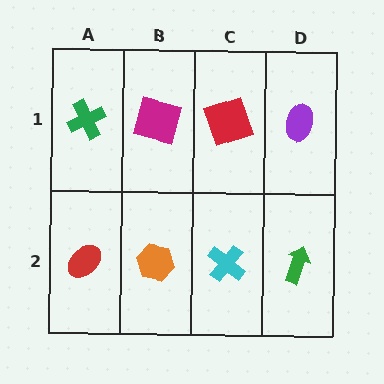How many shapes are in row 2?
4 shapes.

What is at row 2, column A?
A red ellipse.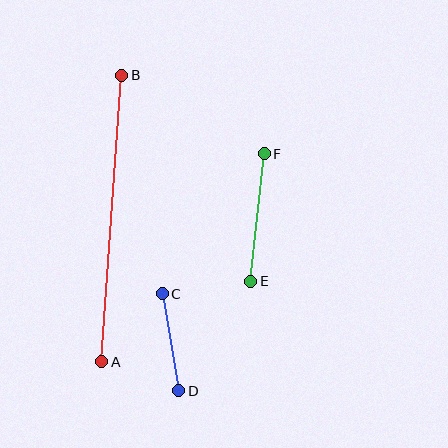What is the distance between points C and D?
The distance is approximately 98 pixels.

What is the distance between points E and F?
The distance is approximately 128 pixels.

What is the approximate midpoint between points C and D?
The midpoint is at approximately (171, 342) pixels.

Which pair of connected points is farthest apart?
Points A and B are farthest apart.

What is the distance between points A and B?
The distance is approximately 287 pixels.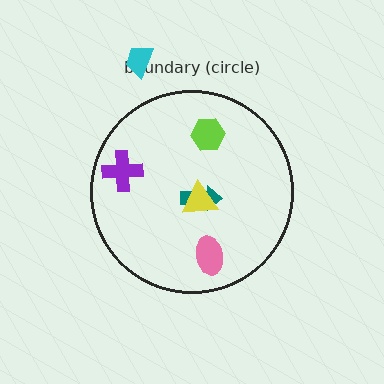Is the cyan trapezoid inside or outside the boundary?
Outside.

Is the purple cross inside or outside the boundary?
Inside.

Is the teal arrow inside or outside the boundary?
Inside.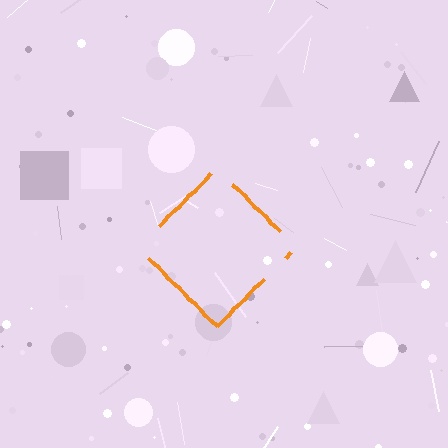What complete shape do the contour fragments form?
The contour fragments form a diamond.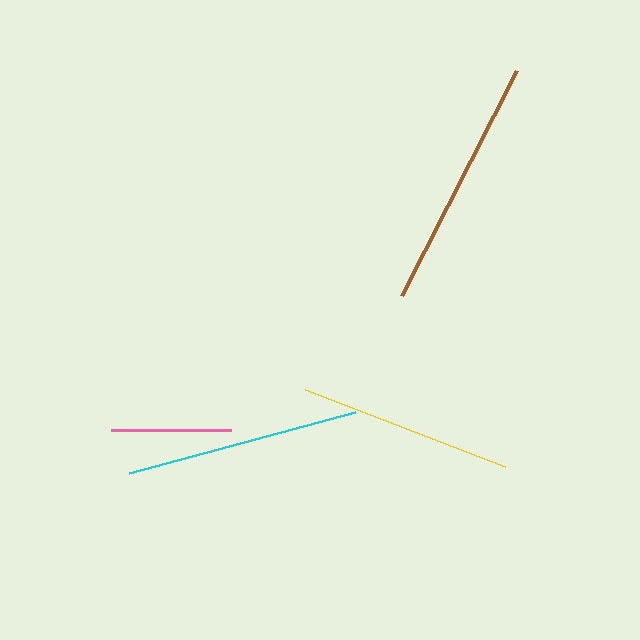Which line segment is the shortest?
The pink line is the shortest at approximately 120 pixels.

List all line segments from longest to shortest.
From longest to shortest: brown, cyan, yellow, pink.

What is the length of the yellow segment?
The yellow segment is approximately 214 pixels long.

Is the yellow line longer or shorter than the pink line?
The yellow line is longer than the pink line.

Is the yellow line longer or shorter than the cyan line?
The cyan line is longer than the yellow line.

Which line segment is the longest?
The brown line is the longest at approximately 253 pixels.